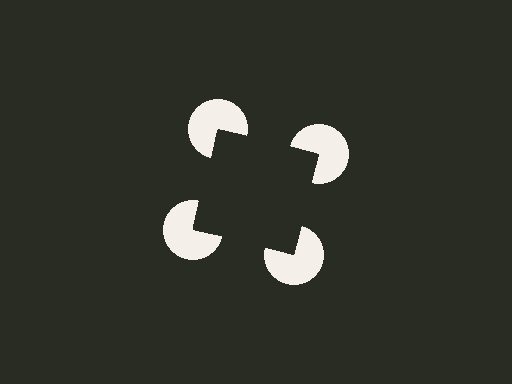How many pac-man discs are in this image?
There are 4 — one at each vertex of the illusory square.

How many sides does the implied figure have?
4 sides.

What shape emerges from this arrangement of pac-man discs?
An illusory square — its edges are inferred from the aligned wedge cuts in the pac-man discs, not physically drawn.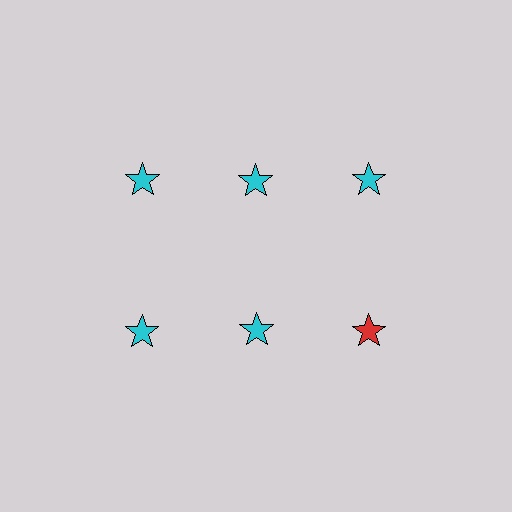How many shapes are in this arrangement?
There are 6 shapes arranged in a grid pattern.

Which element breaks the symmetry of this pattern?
The red star in the second row, center column breaks the symmetry. All other shapes are cyan stars.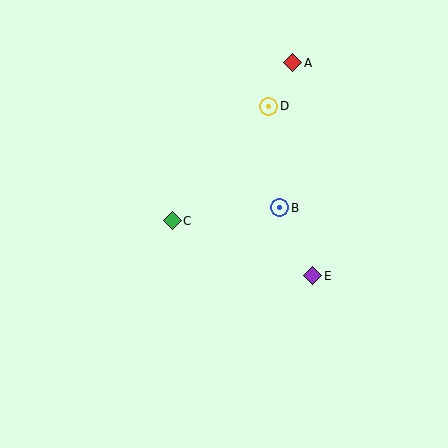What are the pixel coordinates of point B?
Point B is at (280, 208).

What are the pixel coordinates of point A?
Point A is at (293, 63).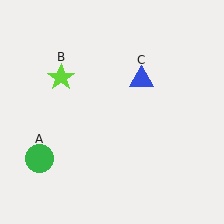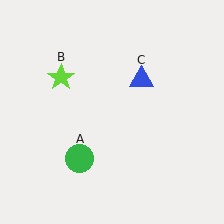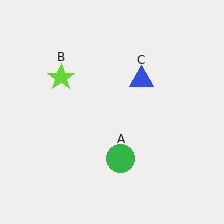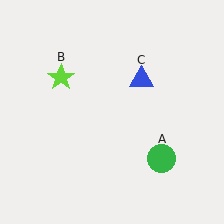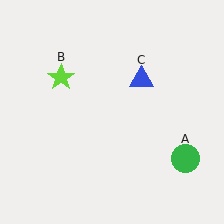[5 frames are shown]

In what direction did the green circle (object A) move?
The green circle (object A) moved right.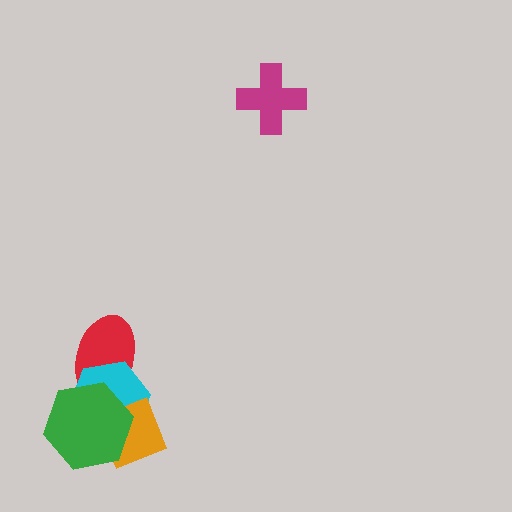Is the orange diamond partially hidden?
Yes, it is partially covered by another shape.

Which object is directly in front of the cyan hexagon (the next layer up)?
The orange diamond is directly in front of the cyan hexagon.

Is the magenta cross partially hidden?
No, no other shape covers it.